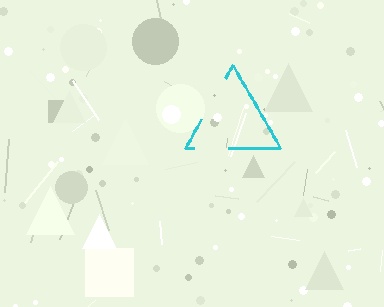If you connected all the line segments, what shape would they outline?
They would outline a triangle.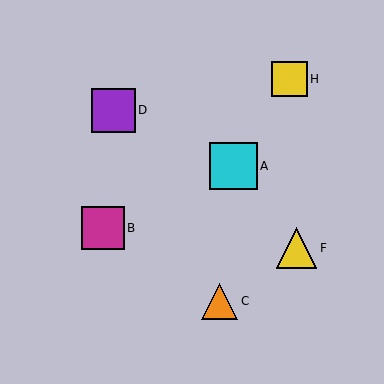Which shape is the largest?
The cyan square (labeled A) is the largest.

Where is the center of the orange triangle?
The center of the orange triangle is at (220, 301).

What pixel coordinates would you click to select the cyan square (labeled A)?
Click at (233, 166) to select the cyan square A.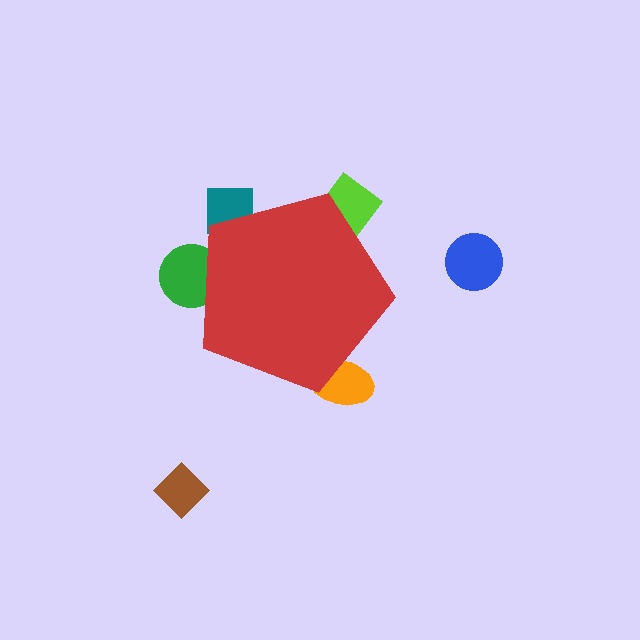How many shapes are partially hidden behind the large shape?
4 shapes are partially hidden.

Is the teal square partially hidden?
Yes, the teal square is partially hidden behind the red pentagon.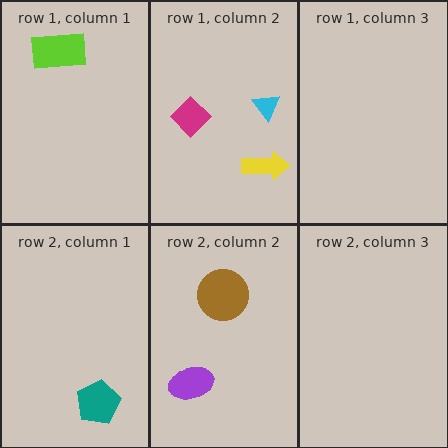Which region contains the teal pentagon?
The row 2, column 1 region.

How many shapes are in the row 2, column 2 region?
2.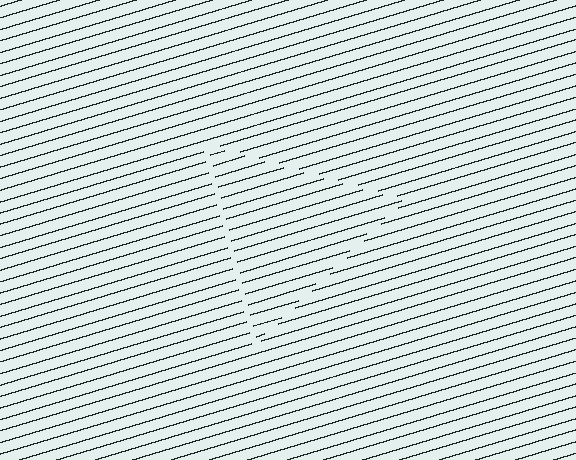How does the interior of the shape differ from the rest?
The interior of the shape contains the same grating, shifted by half a period — the contour is defined by the phase discontinuity where line-ends from the inner and outer gratings abut.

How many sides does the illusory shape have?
3 sides — the line-ends trace a triangle.